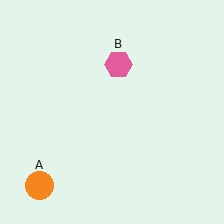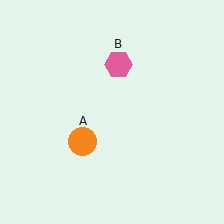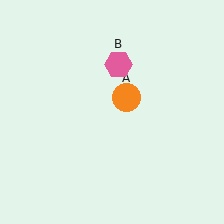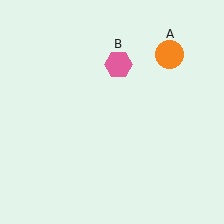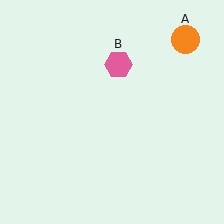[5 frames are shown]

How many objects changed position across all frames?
1 object changed position: orange circle (object A).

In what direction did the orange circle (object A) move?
The orange circle (object A) moved up and to the right.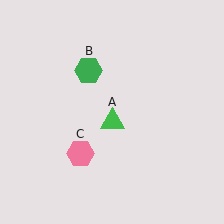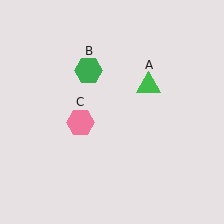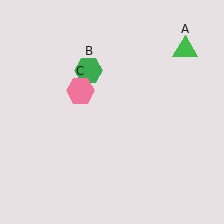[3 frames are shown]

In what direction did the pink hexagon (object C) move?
The pink hexagon (object C) moved up.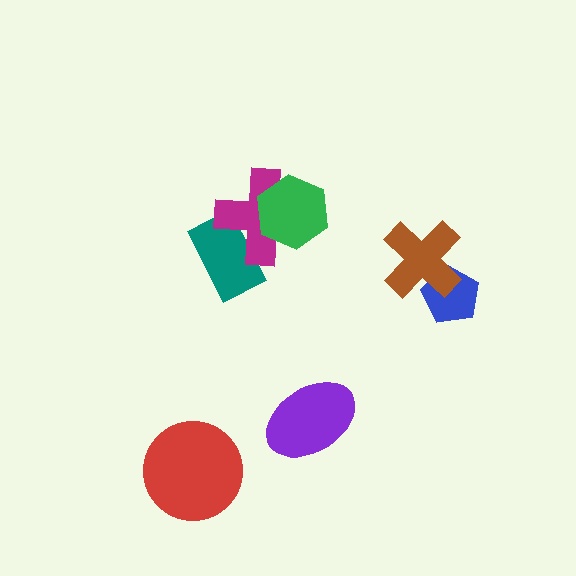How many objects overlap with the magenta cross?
2 objects overlap with the magenta cross.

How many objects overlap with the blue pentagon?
1 object overlaps with the blue pentagon.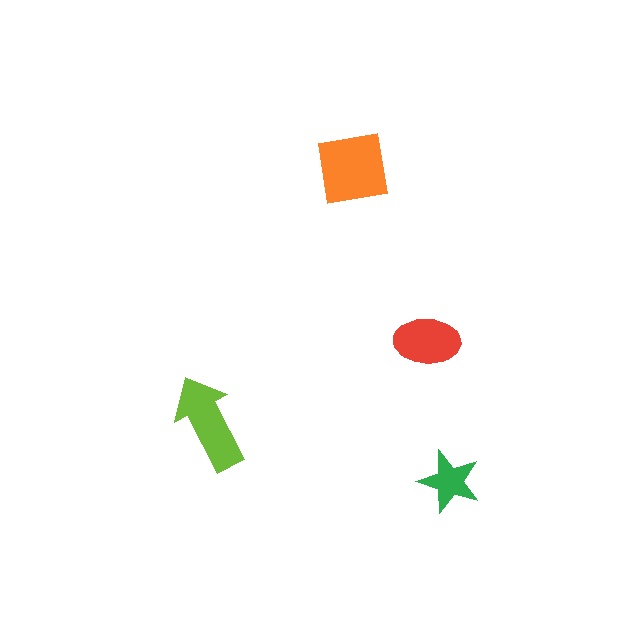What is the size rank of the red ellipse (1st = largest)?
3rd.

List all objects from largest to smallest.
The orange square, the lime arrow, the red ellipse, the green star.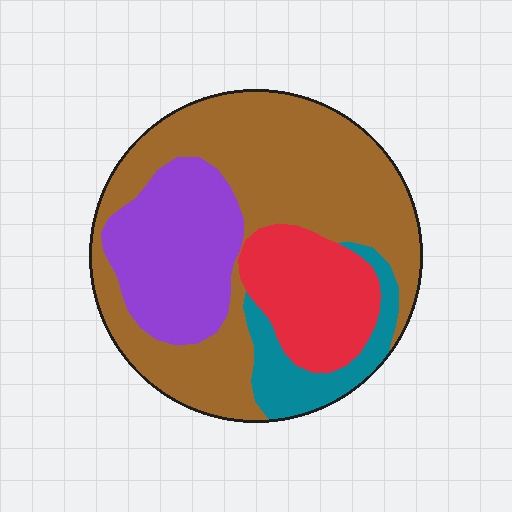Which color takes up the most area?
Brown, at roughly 50%.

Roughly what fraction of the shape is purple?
Purple covers roughly 20% of the shape.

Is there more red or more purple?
Purple.